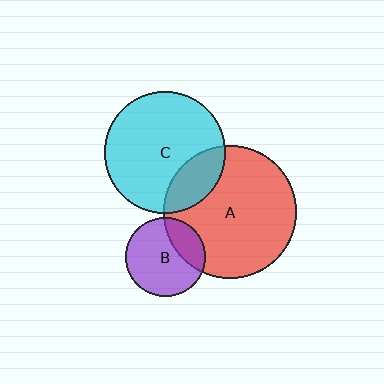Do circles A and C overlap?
Yes.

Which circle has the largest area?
Circle A (red).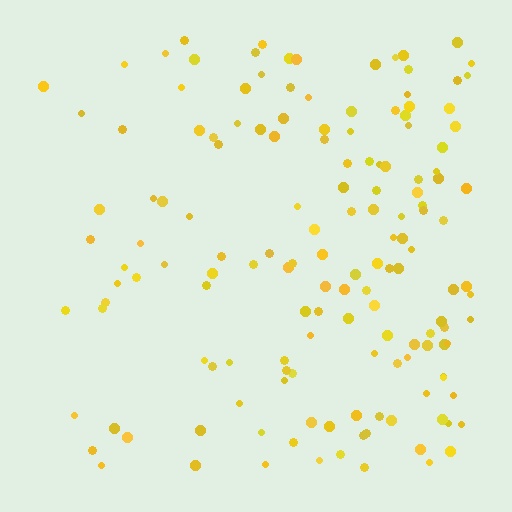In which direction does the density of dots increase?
From left to right, with the right side densest.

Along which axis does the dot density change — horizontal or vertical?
Horizontal.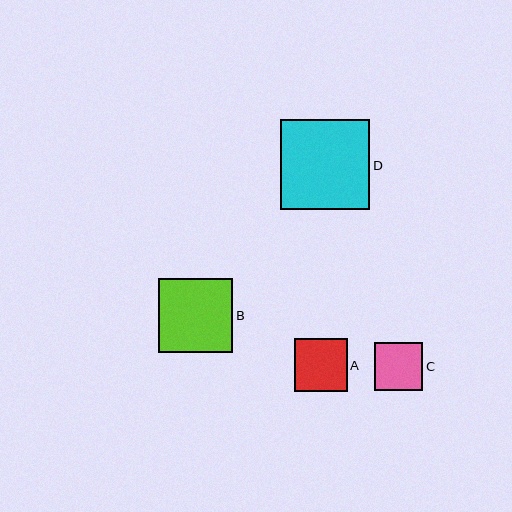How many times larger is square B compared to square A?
Square B is approximately 1.4 times the size of square A.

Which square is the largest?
Square D is the largest with a size of approximately 90 pixels.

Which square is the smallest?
Square C is the smallest with a size of approximately 48 pixels.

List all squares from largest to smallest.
From largest to smallest: D, B, A, C.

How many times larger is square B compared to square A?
Square B is approximately 1.4 times the size of square A.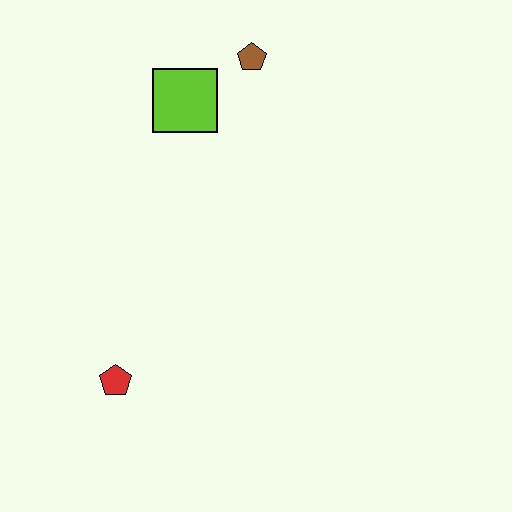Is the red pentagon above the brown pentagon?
No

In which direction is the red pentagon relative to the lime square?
The red pentagon is below the lime square.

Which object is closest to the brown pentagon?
The lime square is closest to the brown pentagon.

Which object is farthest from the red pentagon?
The brown pentagon is farthest from the red pentagon.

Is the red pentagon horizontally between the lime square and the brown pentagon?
No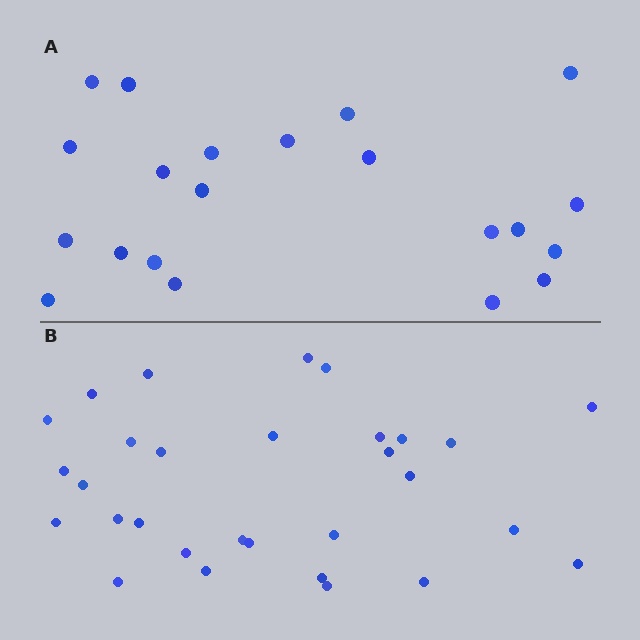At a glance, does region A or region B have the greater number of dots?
Region B (the bottom region) has more dots.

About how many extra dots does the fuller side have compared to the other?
Region B has roughly 8 or so more dots than region A.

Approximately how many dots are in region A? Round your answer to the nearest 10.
About 20 dots. (The exact count is 21, which rounds to 20.)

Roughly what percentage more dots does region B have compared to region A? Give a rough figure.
About 45% more.